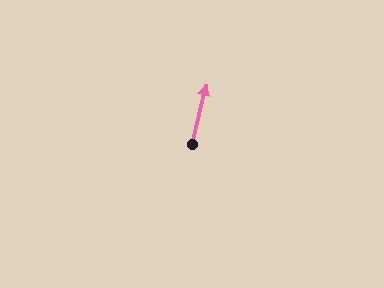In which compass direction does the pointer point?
North.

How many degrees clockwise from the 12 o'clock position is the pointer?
Approximately 13 degrees.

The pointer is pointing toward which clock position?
Roughly 12 o'clock.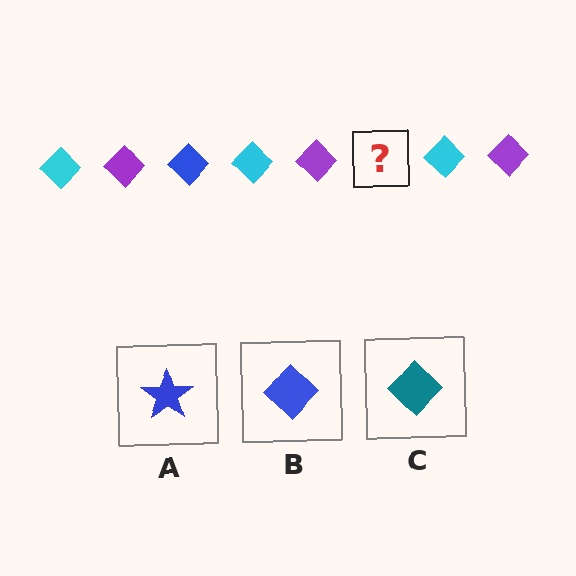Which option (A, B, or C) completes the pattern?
B.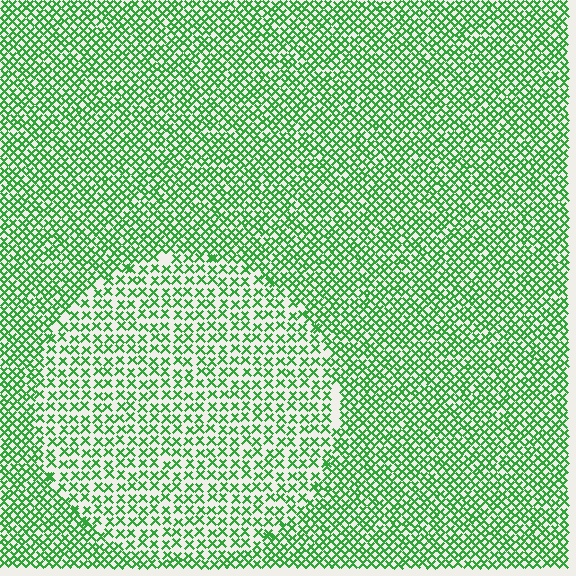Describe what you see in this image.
The image contains small green elements arranged at two different densities. A circle-shaped region is visible where the elements are less densely packed than the surrounding area.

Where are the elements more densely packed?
The elements are more densely packed outside the circle boundary.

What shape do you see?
I see a circle.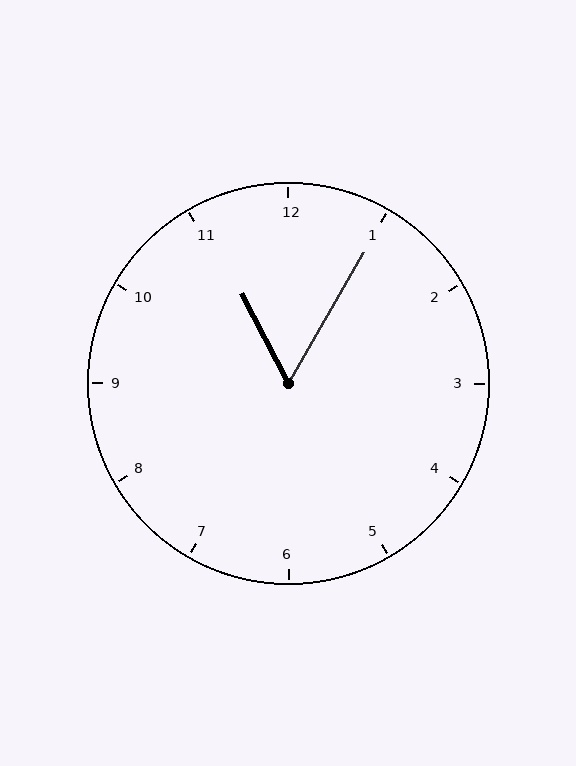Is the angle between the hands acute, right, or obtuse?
It is acute.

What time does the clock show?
11:05.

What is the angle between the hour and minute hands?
Approximately 58 degrees.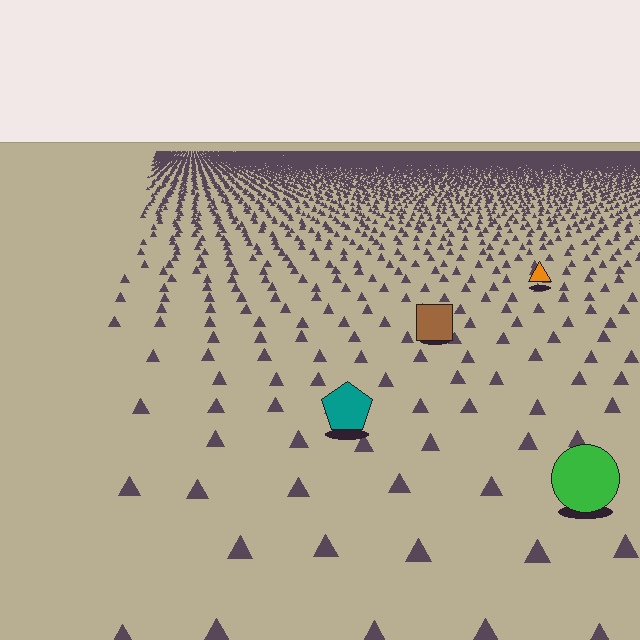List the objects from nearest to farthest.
From nearest to farthest: the green circle, the teal pentagon, the brown square, the orange triangle.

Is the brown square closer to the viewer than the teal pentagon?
No. The teal pentagon is closer — you can tell from the texture gradient: the ground texture is coarser near it.